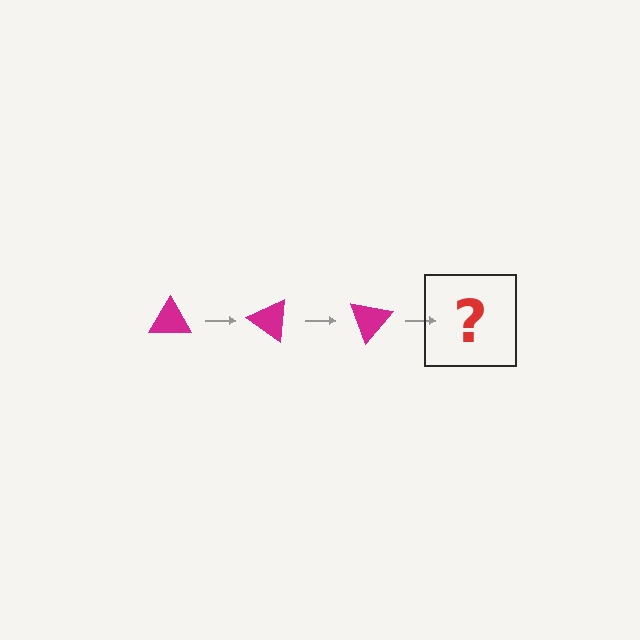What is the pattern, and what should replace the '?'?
The pattern is that the triangle rotates 35 degrees each step. The '?' should be a magenta triangle rotated 105 degrees.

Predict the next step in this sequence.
The next step is a magenta triangle rotated 105 degrees.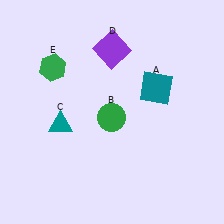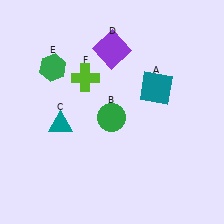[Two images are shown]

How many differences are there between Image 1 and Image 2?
There is 1 difference between the two images.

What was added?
A lime cross (F) was added in Image 2.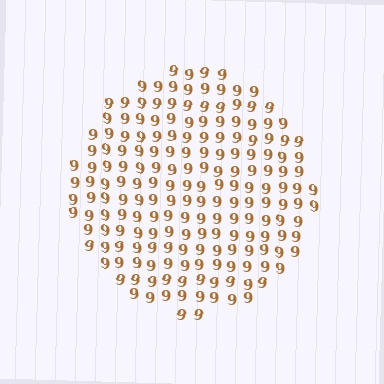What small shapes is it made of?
It is made of small digit 9's.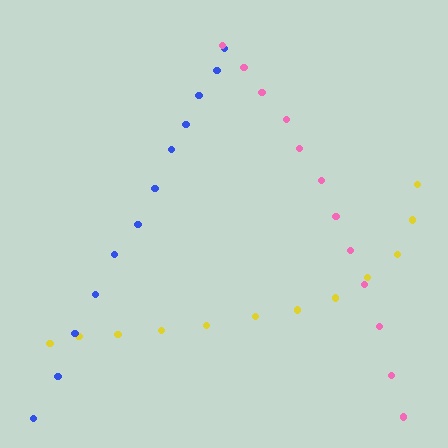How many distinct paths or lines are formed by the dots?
There are 3 distinct paths.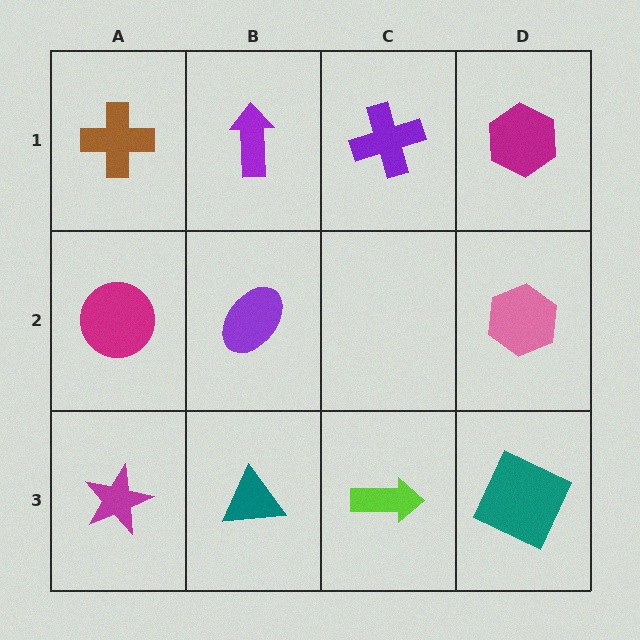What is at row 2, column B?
A purple ellipse.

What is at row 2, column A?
A magenta circle.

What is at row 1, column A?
A brown cross.